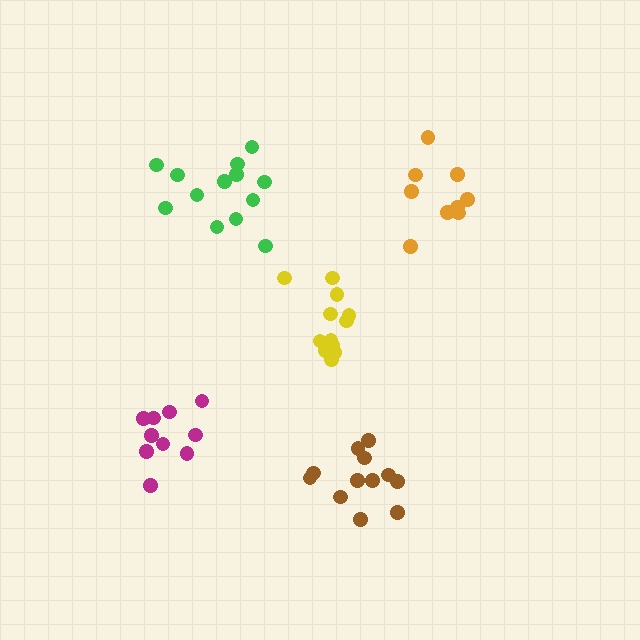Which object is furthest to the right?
The orange cluster is rightmost.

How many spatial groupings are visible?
There are 5 spatial groupings.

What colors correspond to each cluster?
The clusters are colored: magenta, yellow, orange, brown, green.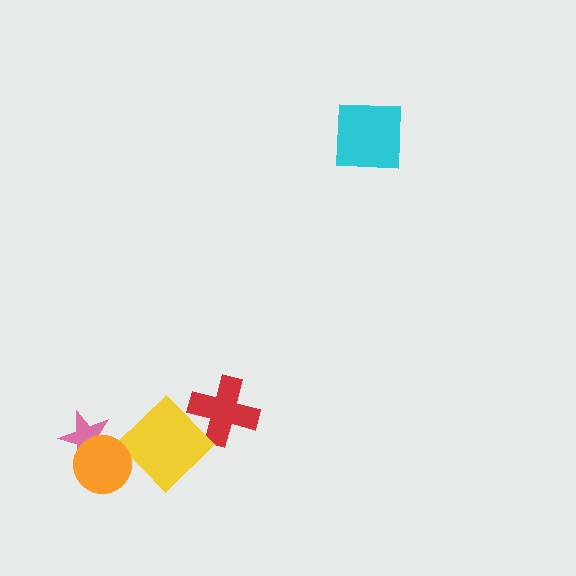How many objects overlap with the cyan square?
0 objects overlap with the cyan square.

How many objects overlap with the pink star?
1 object overlaps with the pink star.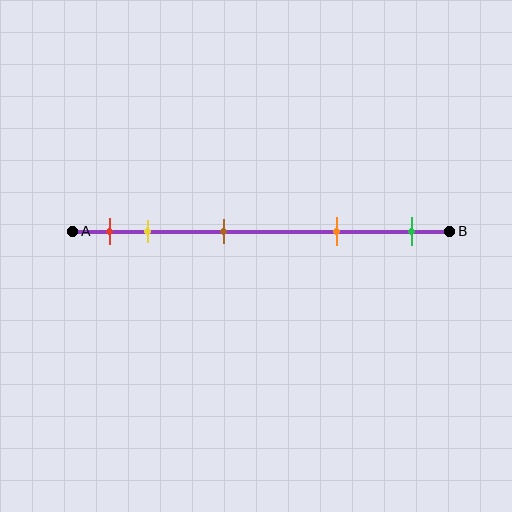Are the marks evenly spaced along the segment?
No, the marks are not evenly spaced.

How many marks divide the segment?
There are 5 marks dividing the segment.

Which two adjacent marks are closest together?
The red and yellow marks are the closest adjacent pair.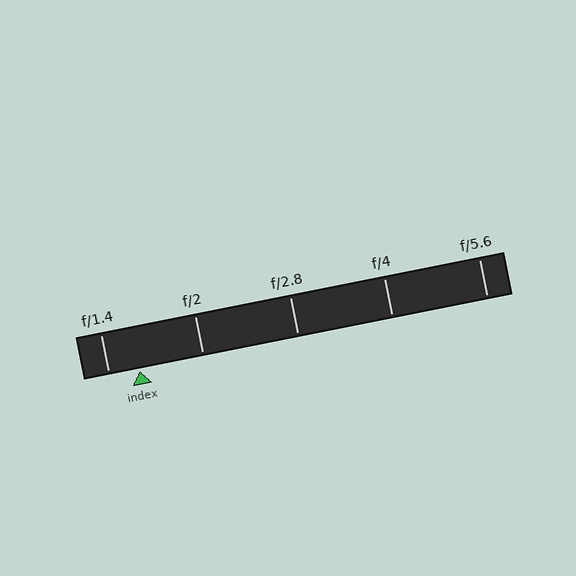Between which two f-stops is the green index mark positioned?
The index mark is between f/1.4 and f/2.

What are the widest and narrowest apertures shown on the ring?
The widest aperture shown is f/1.4 and the narrowest is f/5.6.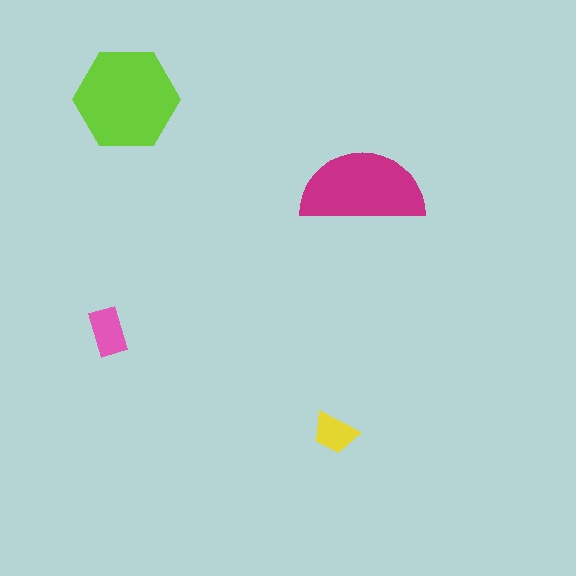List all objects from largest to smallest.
The lime hexagon, the magenta semicircle, the pink rectangle, the yellow trapezoid.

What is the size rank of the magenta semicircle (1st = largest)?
2nd.